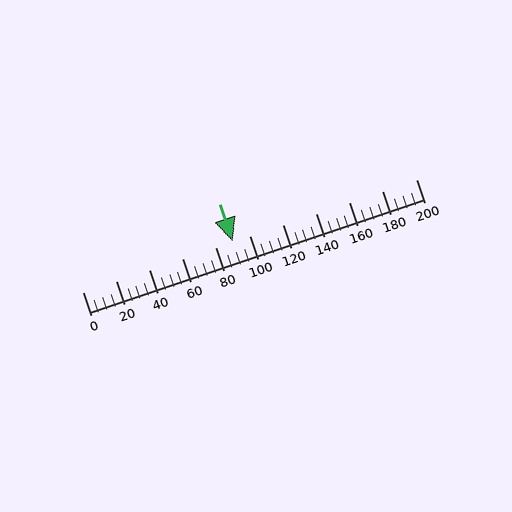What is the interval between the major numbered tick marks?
The major tick marks are spaced 20 units apart.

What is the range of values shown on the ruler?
The ruler shows values from 0 to 200.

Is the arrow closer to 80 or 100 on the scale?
The arrow is closer to 100.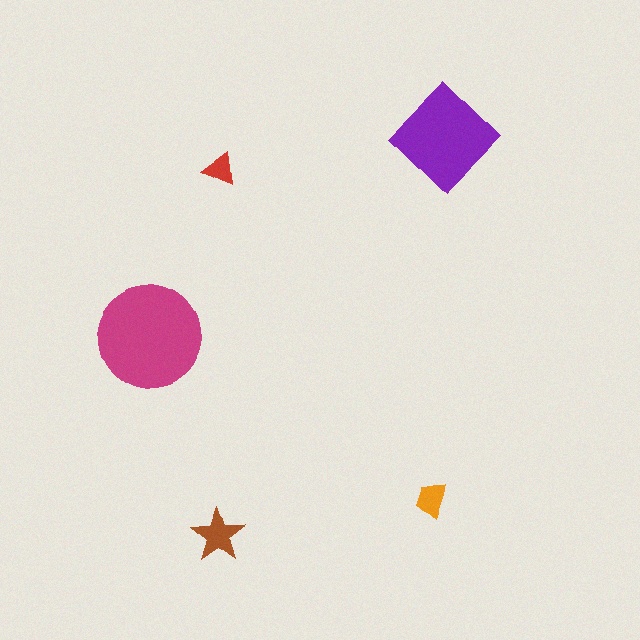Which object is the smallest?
The red triangle.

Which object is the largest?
The magenta circle.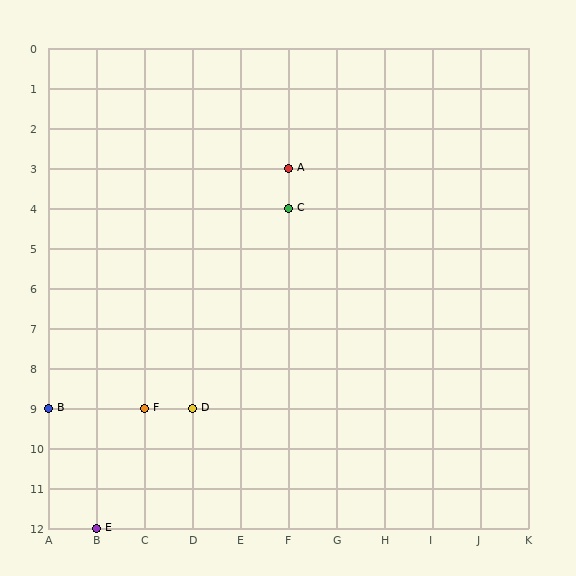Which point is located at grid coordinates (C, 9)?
Point F is at (C, 9).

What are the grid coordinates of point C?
Point C is at grid coordinates (F, 4).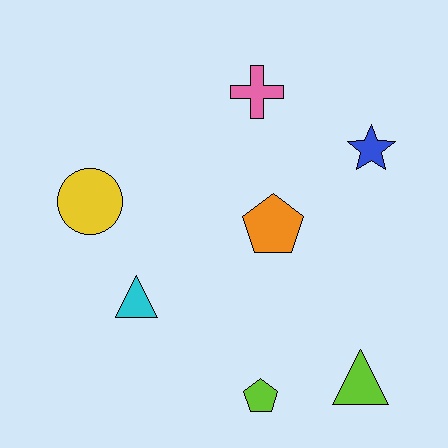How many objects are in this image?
There are 7 objects.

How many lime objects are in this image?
There are 2 lime objects.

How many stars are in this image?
There is 1 star.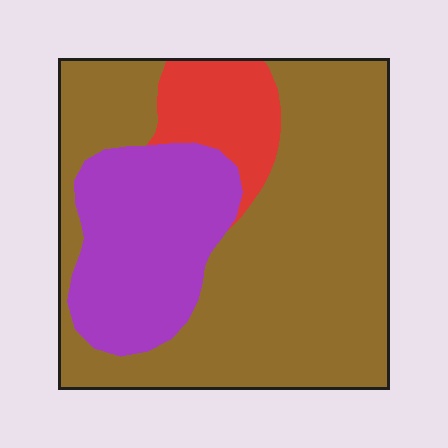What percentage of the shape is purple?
Purple takes up between a quarter and a half of the shape.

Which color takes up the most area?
Brown, at roughly 65%.